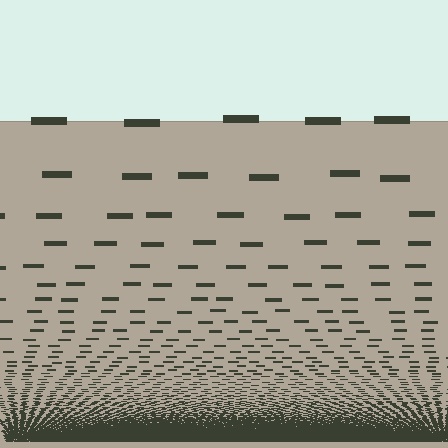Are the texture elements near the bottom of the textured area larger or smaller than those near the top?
Smaller. The gradient is inverted — elements near the bottom are smaller and denser.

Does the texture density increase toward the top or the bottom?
Density increases toward the bottom.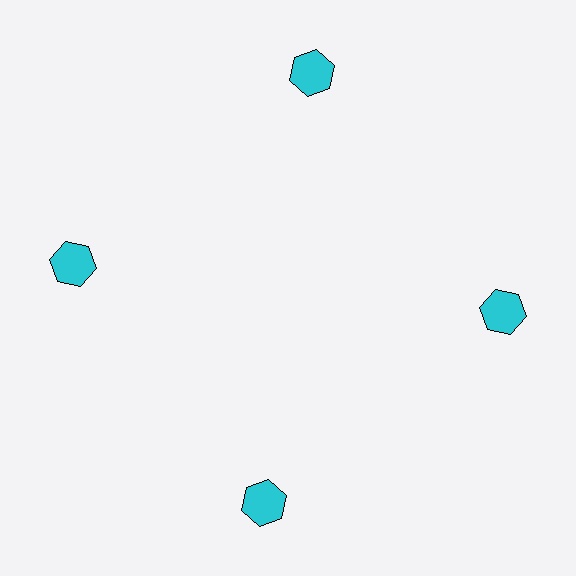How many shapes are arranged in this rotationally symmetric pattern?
There are 4 shapes, arranged in 4 groups of 1.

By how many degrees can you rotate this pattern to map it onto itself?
The pattern maps onto itself every 90 degrees of rotation.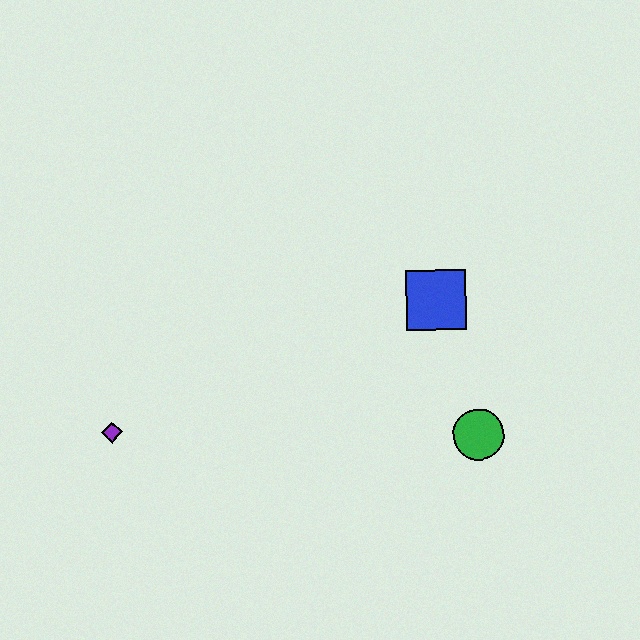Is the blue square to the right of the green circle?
No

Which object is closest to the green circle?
The blue square is closest to the green circle.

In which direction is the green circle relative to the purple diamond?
The green circle is to the right of the purple diamond.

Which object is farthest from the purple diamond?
The green circle is farthest from the purple diamond.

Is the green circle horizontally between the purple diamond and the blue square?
No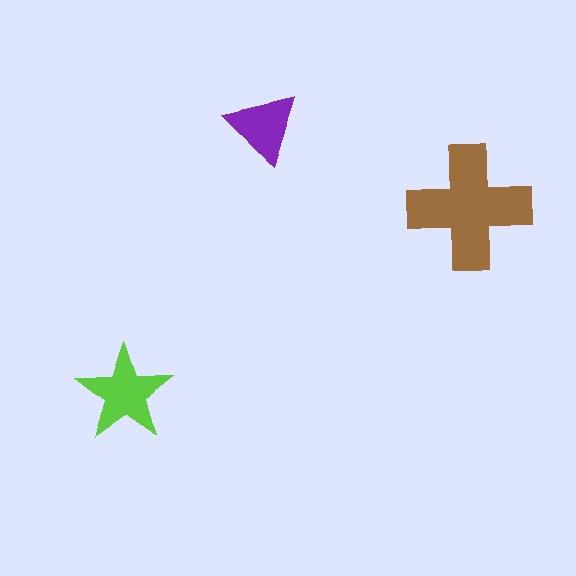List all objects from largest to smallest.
The brown cross, the lime star, the purple triangle.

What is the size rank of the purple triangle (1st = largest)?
3rd.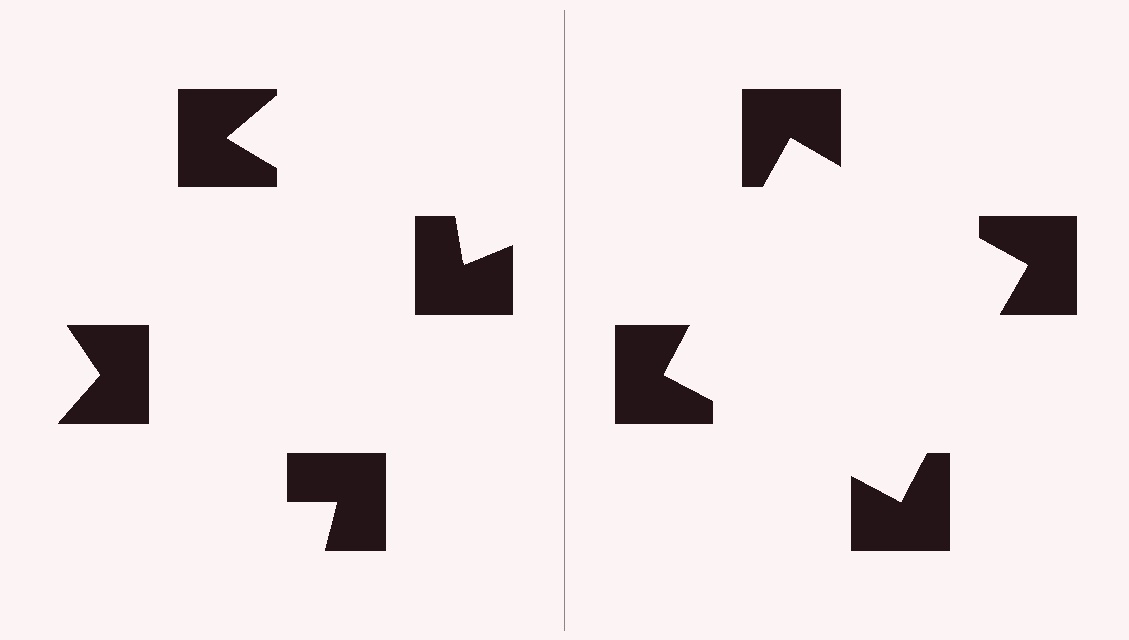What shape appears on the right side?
An illusory square.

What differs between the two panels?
The notched squares are positioned identically on both sides; only the wedge orientations differ. On the right they align to a square; on the left they are misaligned.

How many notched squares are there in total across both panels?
8 — 4 on each side.